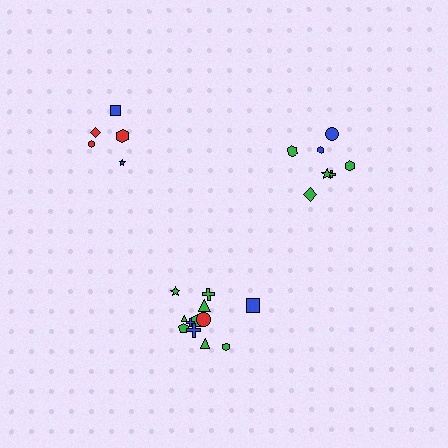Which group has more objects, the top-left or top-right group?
The top-right group.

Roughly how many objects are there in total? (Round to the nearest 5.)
Roughly 25 objects in total.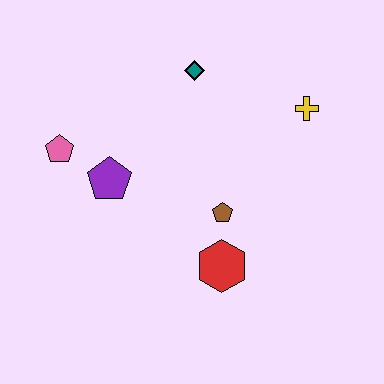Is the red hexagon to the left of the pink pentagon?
No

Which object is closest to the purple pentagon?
The pink pentagon is closest to the purple pentagon.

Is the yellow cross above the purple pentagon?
Yes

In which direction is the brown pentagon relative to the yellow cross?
The brown pentagon is below the yellow cross.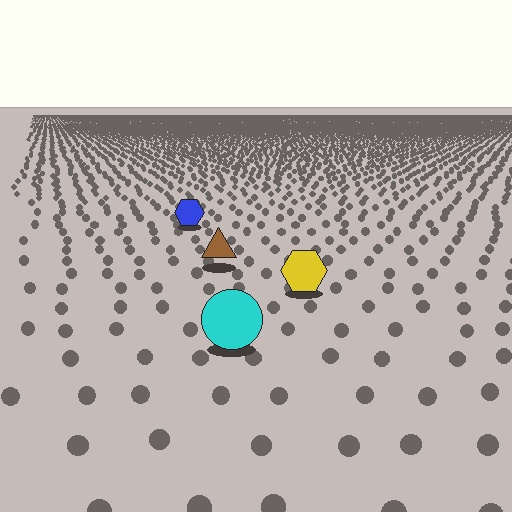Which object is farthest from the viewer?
The blue hexagon is farthest from the viewer. It appears smaller and the ground texture around it is denser.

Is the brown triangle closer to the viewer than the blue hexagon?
Yes. The brown triangle is closer — you can tell from the texture gradient: the ground texture is coarser near it.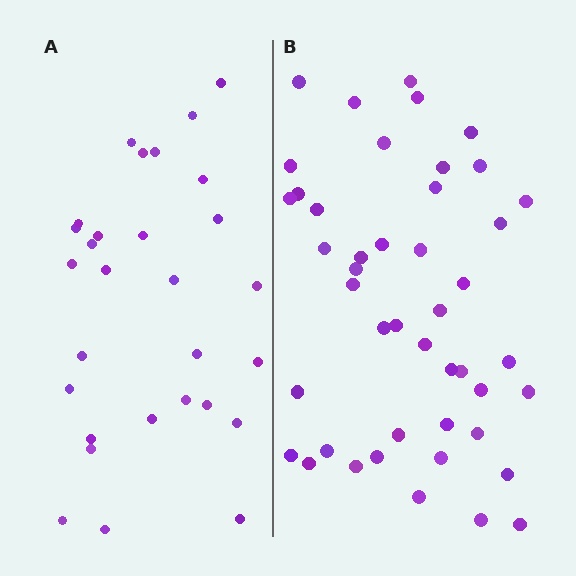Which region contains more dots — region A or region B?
Region B (the right region) has more dots.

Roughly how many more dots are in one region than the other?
Region B has approximately 15 more dots than region A.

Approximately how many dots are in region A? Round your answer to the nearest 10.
About 30 dots. (The exact count is 29, which rounds to 30.)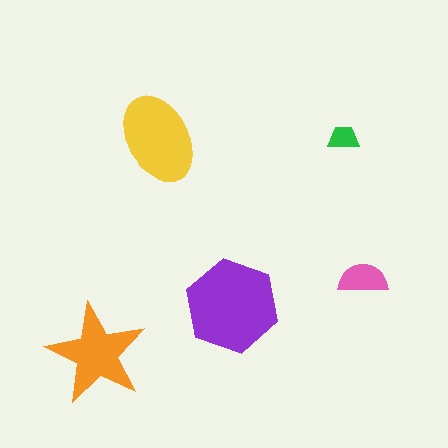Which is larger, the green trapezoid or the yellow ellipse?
The yellow ellipse.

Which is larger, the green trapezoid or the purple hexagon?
The purple hexagon.